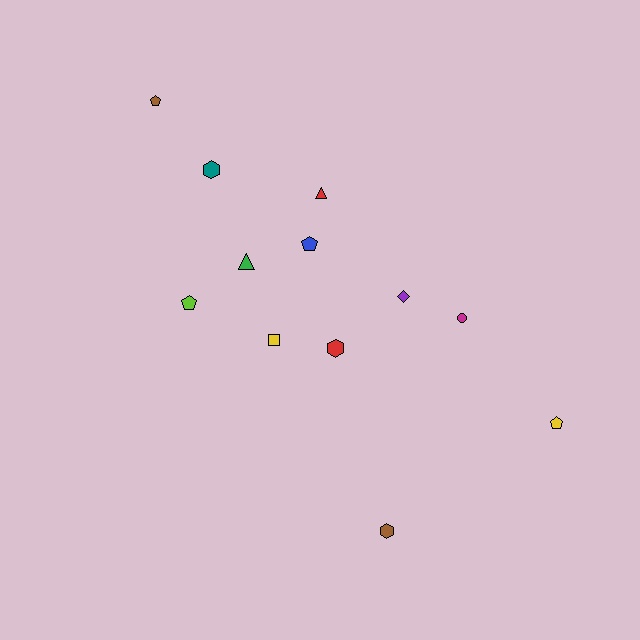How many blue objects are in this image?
There is 1 blue object.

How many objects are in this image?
There are 12 objects.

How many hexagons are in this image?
There are 3 hexagons.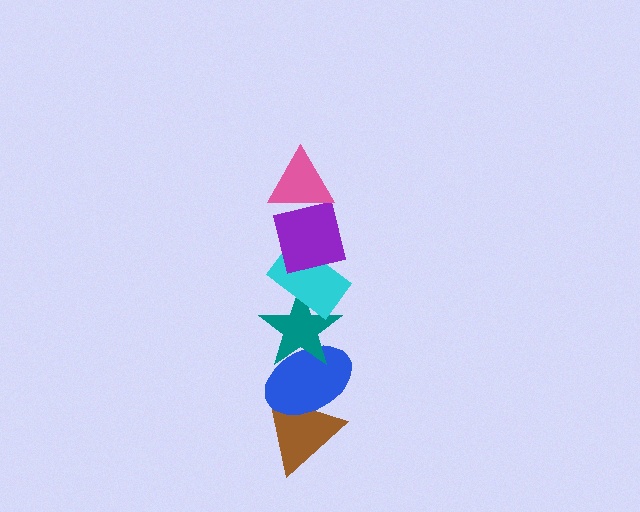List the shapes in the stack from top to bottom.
From top to bottom: the pink triangle, the purple square, the cyan rectangle, the teal star, the blue ellipse, the brown triangle.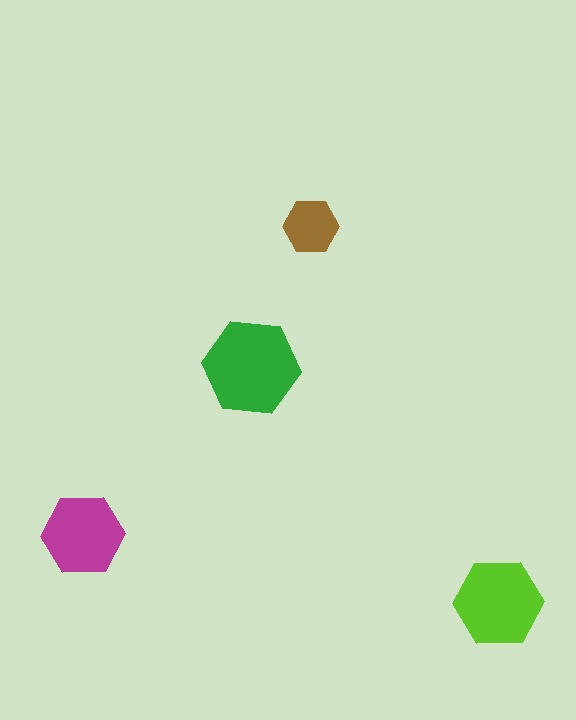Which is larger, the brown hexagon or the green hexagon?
The green one.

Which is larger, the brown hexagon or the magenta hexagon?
The magenta one.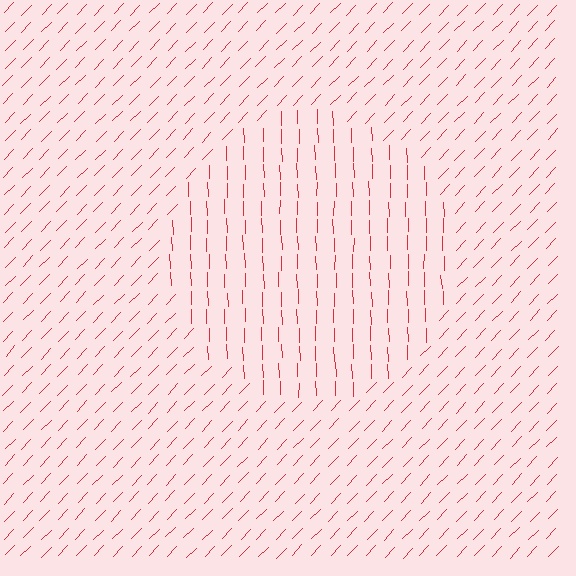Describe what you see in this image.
The image is filled with small red line segments. A circle region in the image has lines oriented differently from the surrounding lines, creating a visible texture boundary.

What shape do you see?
I see a circle.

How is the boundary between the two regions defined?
The boundary is defined purely by a change in line orientation (approximately 45 degrees difference). All lines are the same color and thickness.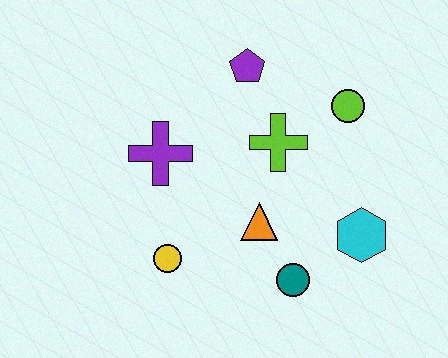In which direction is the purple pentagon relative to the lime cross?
The purple pentagon is above the lime cross.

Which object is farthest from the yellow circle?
The lime circle is farthest from the yellow circle.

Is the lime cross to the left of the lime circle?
Yes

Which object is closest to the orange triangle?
The teal circle is closest to the orange triangle.